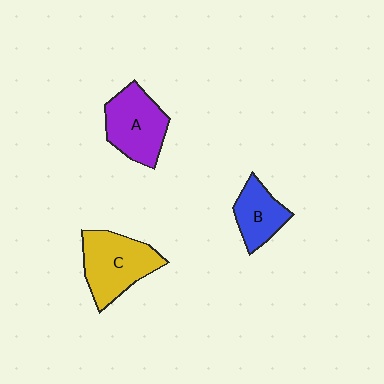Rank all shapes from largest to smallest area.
From largest to smallest: C (yellow), A (purple), B (blue).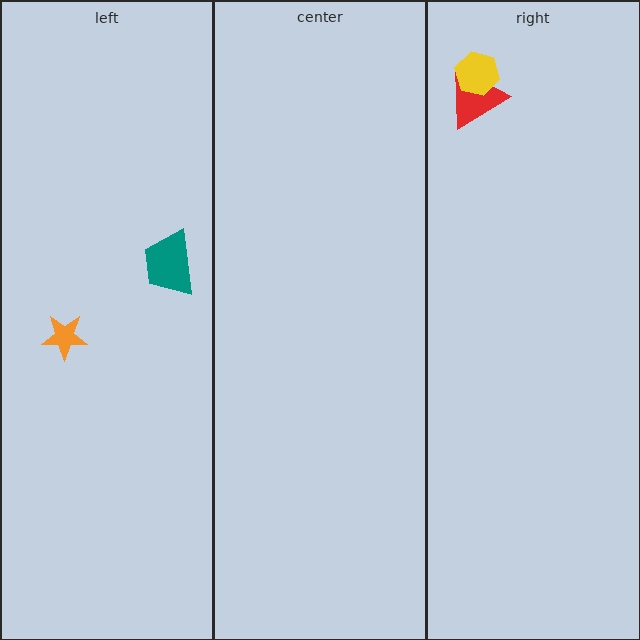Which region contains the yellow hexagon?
The right region.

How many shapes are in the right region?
2.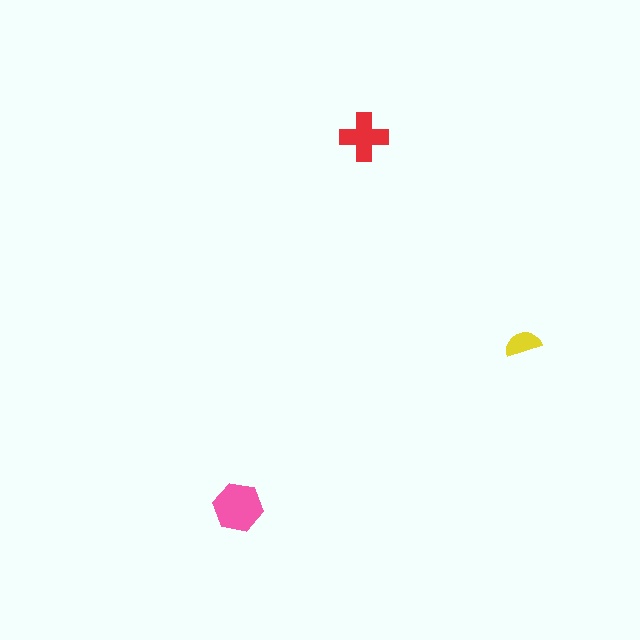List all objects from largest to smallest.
The pink hexagon, the red cross, the yellow semicircle.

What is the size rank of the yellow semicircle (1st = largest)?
3rd.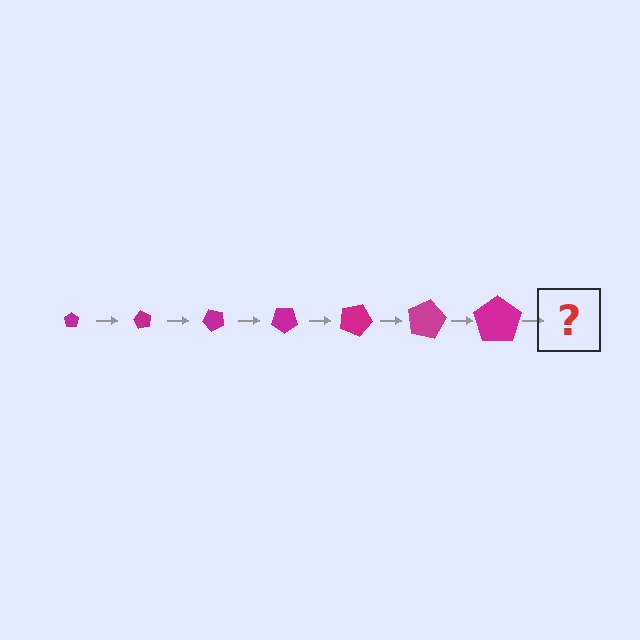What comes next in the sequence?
The next element should be a pentagon, larger than the previous one and rotated 420 degrees from the start.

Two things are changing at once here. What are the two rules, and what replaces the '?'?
The two rules are that the pentagon grows larger each step and it rotates 60 degrees each step. The '?' should be a pentagon, larger than the previous one and rotated 420 degrees from the start.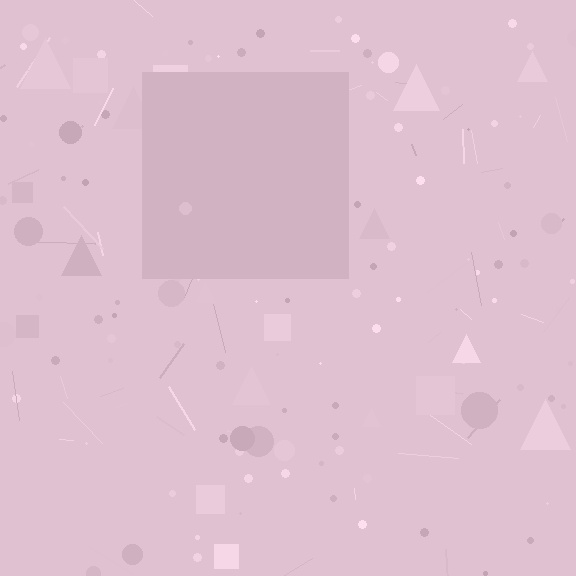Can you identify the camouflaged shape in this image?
The camouflaged shape is a square.